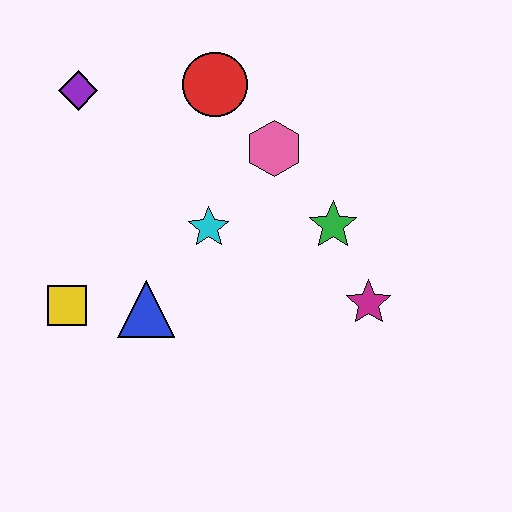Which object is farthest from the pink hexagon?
The yellow square is farthest from the pink hexagon.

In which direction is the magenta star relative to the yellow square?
The magenta star is to the right of the yellow square.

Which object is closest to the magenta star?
The green star is closest to the magenta star.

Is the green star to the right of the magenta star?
No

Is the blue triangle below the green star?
Yes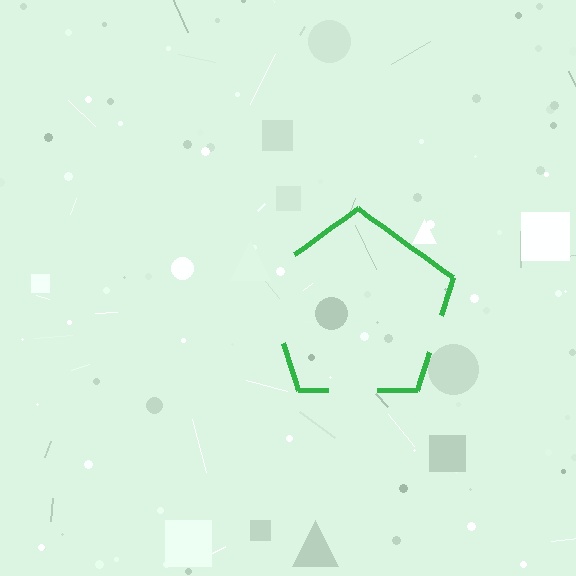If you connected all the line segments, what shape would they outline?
They would outline a pentagon.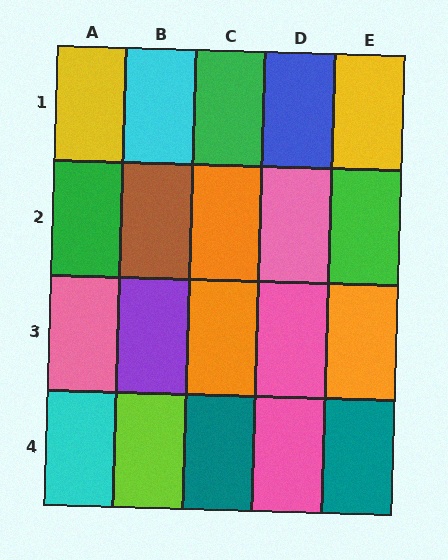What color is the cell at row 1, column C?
Green.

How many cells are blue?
1 cell is blue.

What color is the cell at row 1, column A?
Yellow.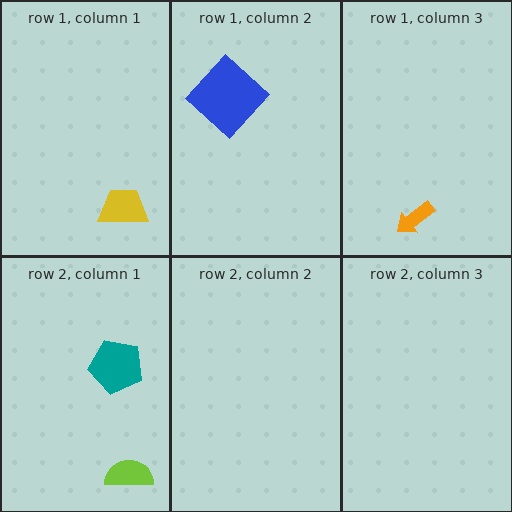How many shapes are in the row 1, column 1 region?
1.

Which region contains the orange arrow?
The row 1, column 3 region.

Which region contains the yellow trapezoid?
The row 1, column 1 region.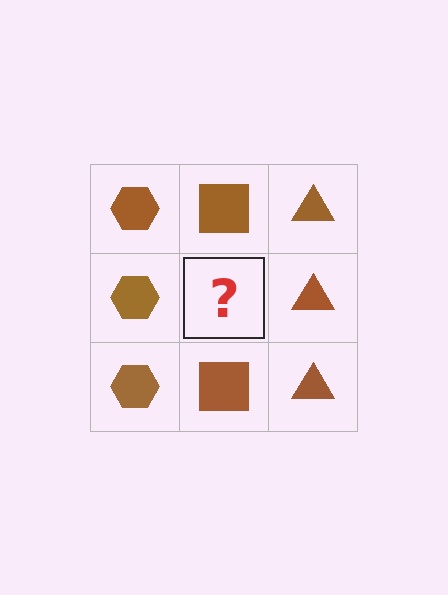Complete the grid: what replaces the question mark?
The question mark should be replaced with a brown square.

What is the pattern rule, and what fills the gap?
The rule is that each column has a consistent shape. The gap should be filled with a brown square.